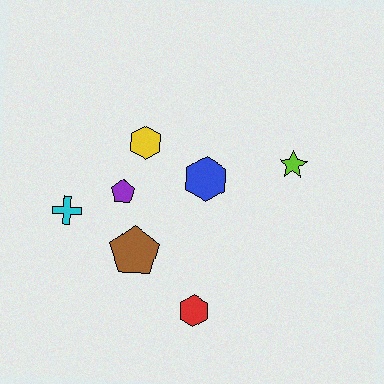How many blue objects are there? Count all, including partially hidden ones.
There is 1 blue object.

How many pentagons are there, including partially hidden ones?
There are 2 pentagons.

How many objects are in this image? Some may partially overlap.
There are 7 objects.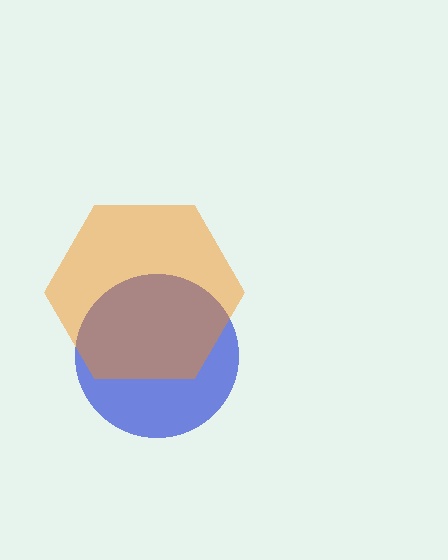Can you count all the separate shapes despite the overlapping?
Yes, there are 2 separate shapes.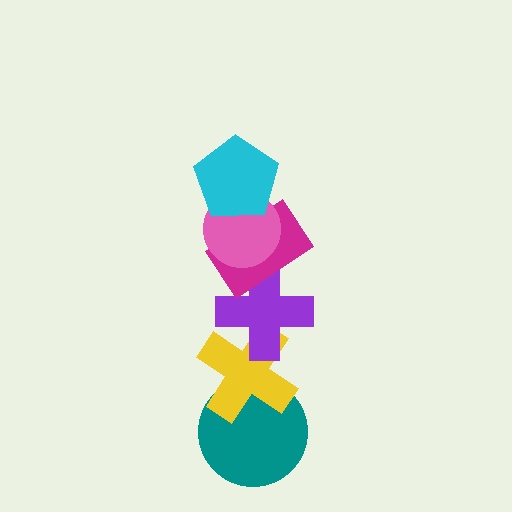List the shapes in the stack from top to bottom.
From top to bottom: the cyan pentagon, the pink circle, the magenta rectangle, the purple cross, the yellow cross, the teal circle.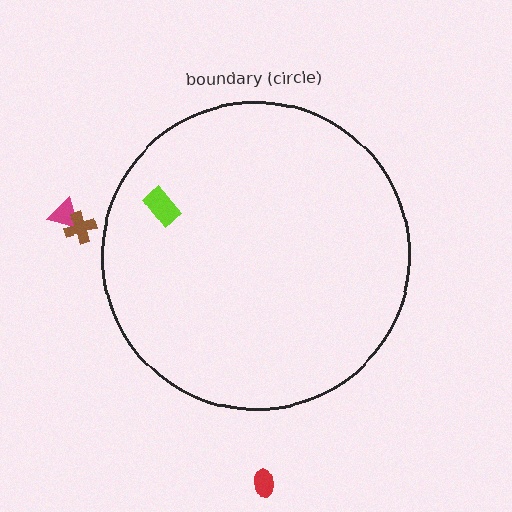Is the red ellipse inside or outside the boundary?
Outside.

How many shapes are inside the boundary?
1 inside, 3 outside.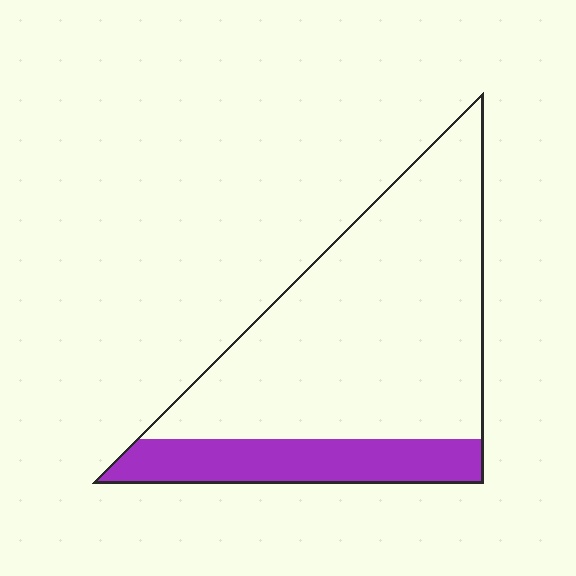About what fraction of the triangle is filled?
About one fifth (1/5).